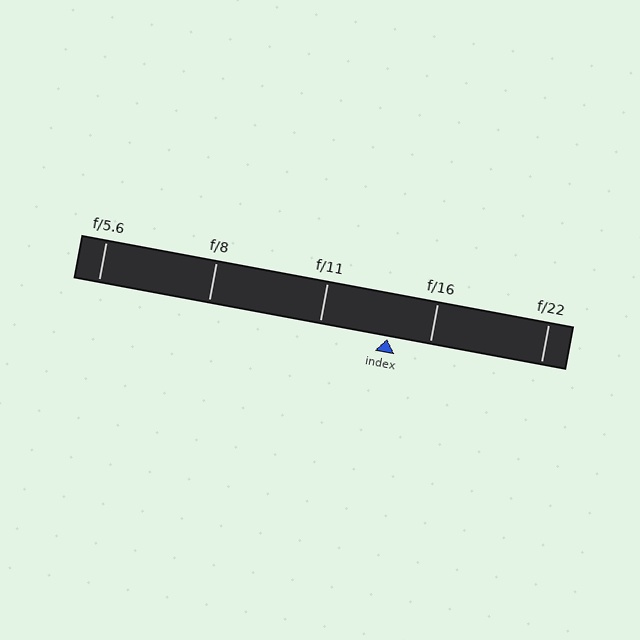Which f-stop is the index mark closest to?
The index mark is closest to f/16.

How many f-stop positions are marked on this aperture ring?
There are 5 f-stop positions marked.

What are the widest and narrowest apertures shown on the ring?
The widest aperture shown is f/5.6 and the narrowest is f/22.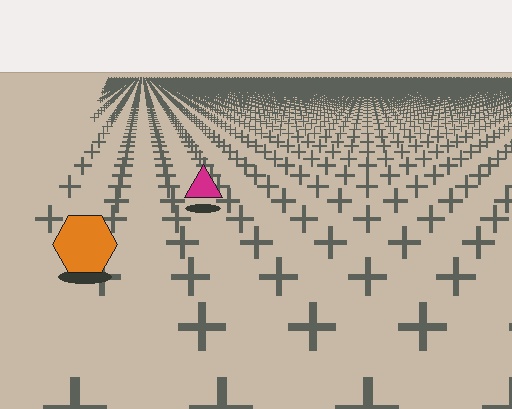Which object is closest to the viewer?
The orange hexagon is closest. The texture marks near it are larger and more spread out.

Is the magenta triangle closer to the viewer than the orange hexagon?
No. The orange hexagon is closer — you can tell from the texture gradient: the ground texture is coarser near it.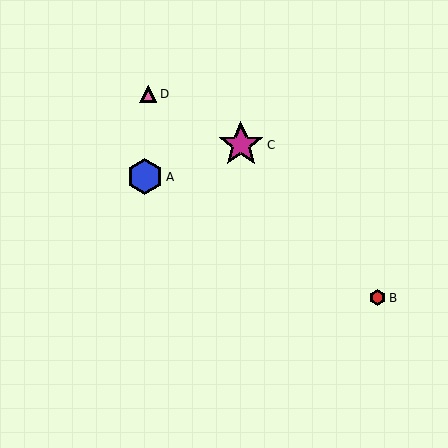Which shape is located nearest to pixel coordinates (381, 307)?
The red hexagon (labeled B) at (378, 298) is nearest to that location.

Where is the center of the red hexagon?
The center of the red hexagon is at (378, 298).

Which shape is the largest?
The magenta star (labeled C) is the largest.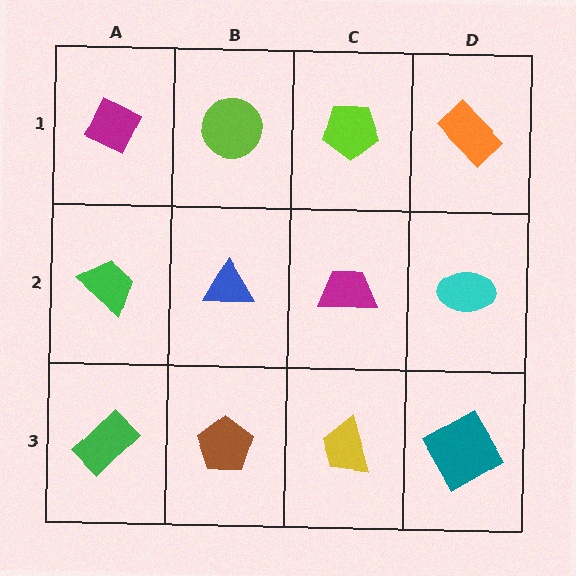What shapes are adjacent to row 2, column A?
A magenta diamond (row 1, column A), a green rectangle (row 3, column A), a blue triangle (row 2, column B).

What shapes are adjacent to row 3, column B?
A blue triangle (row 2, column B), a green rectangle (row 3, column A), a yellow trapezoid (row 3, column C).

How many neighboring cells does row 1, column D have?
2.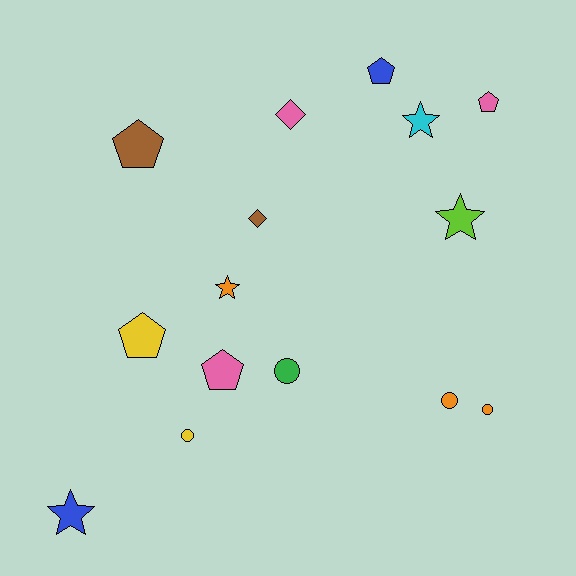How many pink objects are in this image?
There are 3 pink objects.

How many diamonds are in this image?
There are 2 diamonds.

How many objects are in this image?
There are 15 objects.